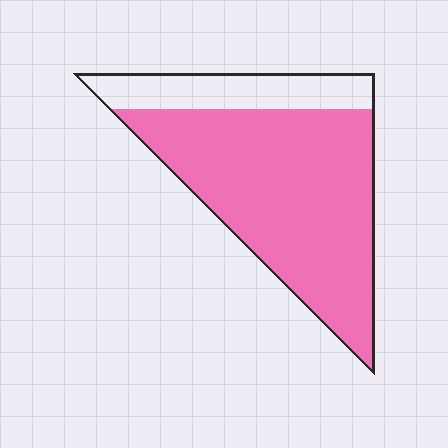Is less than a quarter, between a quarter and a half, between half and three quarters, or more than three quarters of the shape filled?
More than three quarters.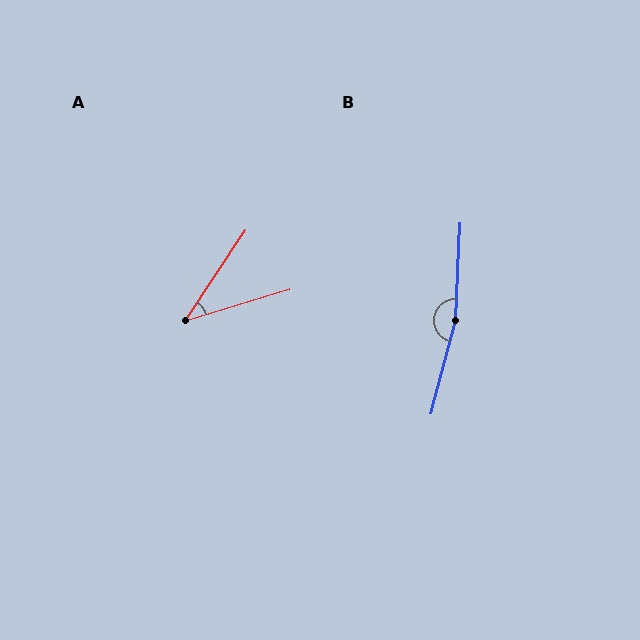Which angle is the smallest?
A, at approximately 40 degrees.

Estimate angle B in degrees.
Approximately 168 degrees.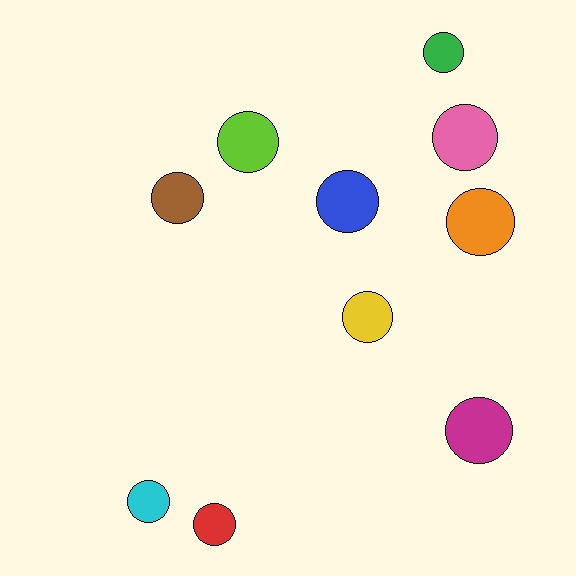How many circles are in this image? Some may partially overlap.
There are 10 circles.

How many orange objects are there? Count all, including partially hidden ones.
There is 1 orange object.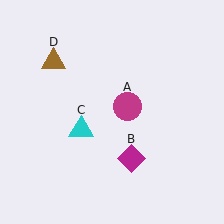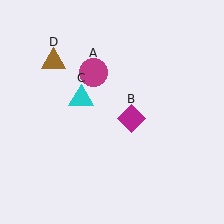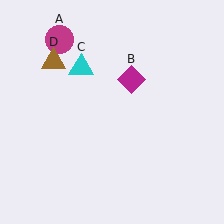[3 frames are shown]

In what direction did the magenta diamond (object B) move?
The magenta diamond (object B) moved up.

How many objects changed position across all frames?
3 objects changed position: magenta circle (object A), magenta diamond (object B), cyan triangle (object C).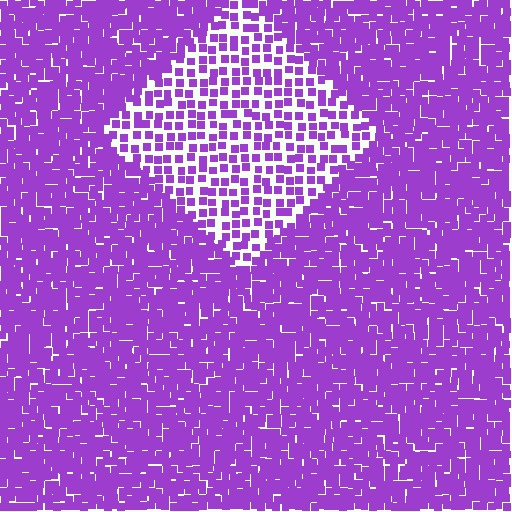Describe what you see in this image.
The image contains small purple elements arranged at two different densities. A diamond-shaped region is visible where the elements are less densely packed than the surrounding area.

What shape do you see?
I see a diamond.